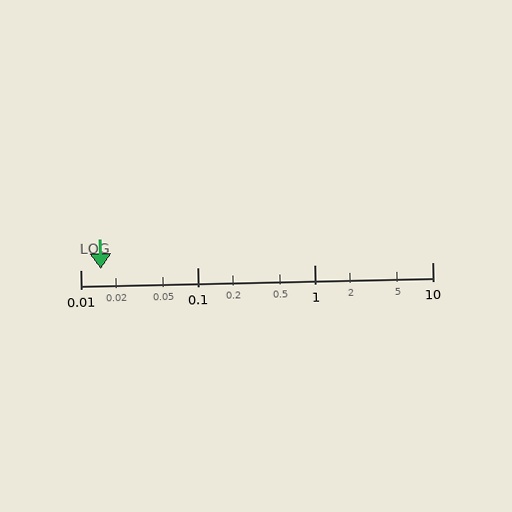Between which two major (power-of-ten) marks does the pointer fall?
The pointer is between 0.01 and 0.1.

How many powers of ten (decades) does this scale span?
The scale spans 3 decades, from 0.01 to 10.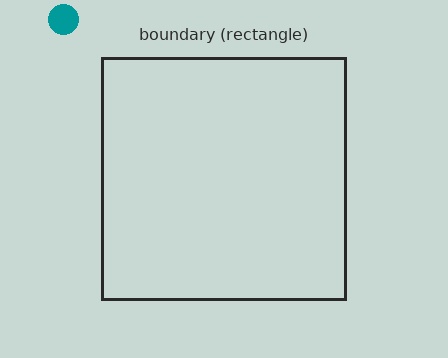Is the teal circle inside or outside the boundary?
Outside.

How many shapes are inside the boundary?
0 inside, 1 outside.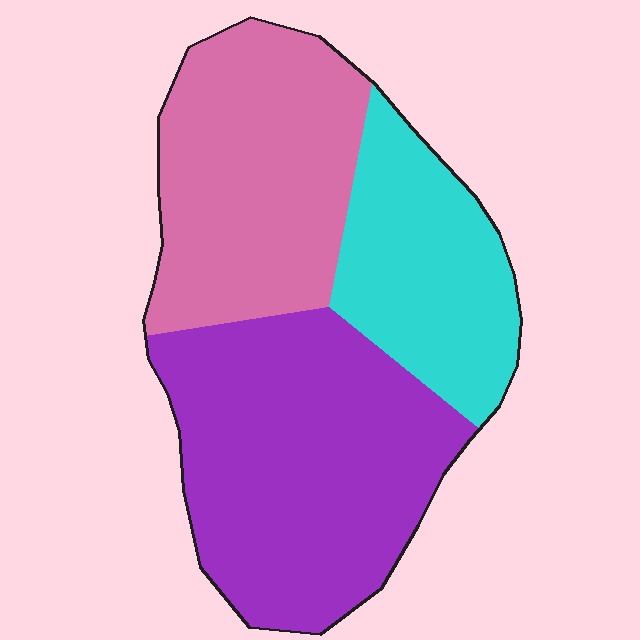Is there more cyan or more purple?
Purple.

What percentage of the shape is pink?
Pink takes up about one third (1/3) of the shape.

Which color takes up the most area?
Purple, at roughly 45%.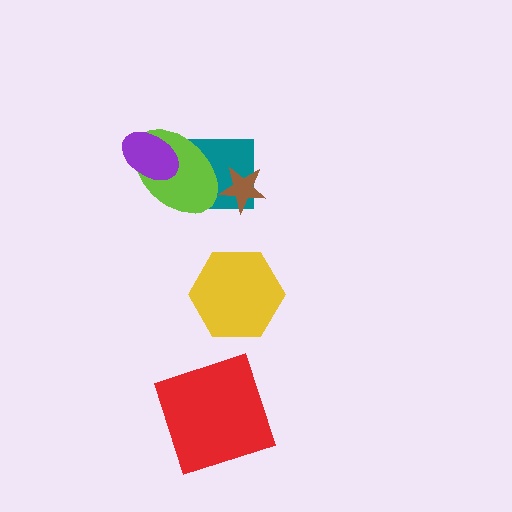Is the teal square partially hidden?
Yes, it is partially covered by another shape.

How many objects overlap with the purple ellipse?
1 object overlaps with the purple ellipse.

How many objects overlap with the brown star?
1 object overlaps with the brown star.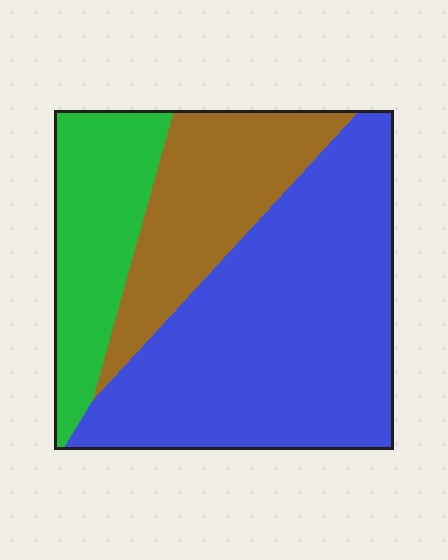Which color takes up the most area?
Blue, at roughly 55%.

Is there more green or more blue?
Blue.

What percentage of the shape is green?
Green covers 21% of the shape.